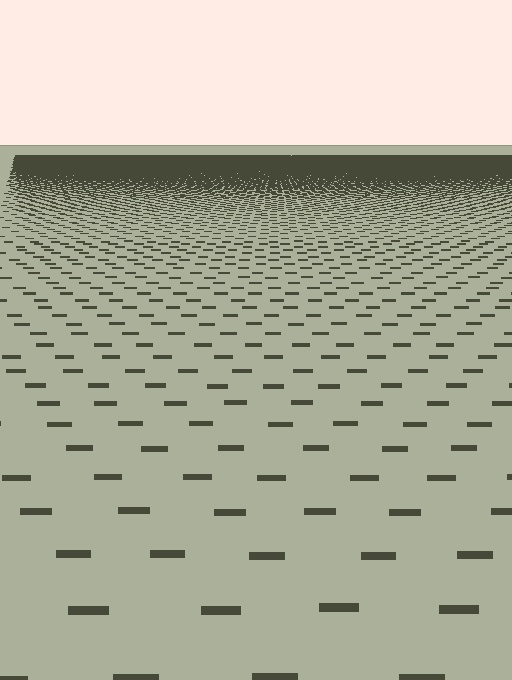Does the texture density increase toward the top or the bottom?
Density increases toward the top.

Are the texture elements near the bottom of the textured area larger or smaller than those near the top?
Larger. Near the bottom, elements are closer to the viewer and appear at a bigger on-screen size.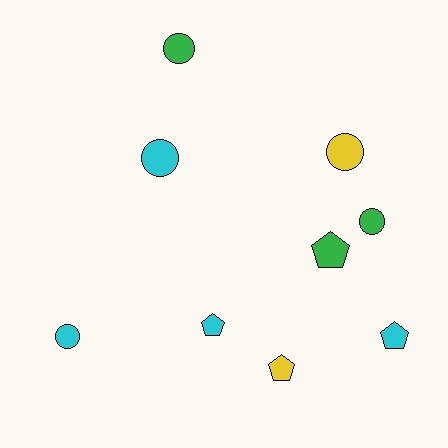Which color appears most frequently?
Cyan, with 4 objects.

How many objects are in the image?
There are 9 objects.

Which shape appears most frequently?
Circle, with 5 objects.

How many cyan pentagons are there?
There are 2 cyan pentagons.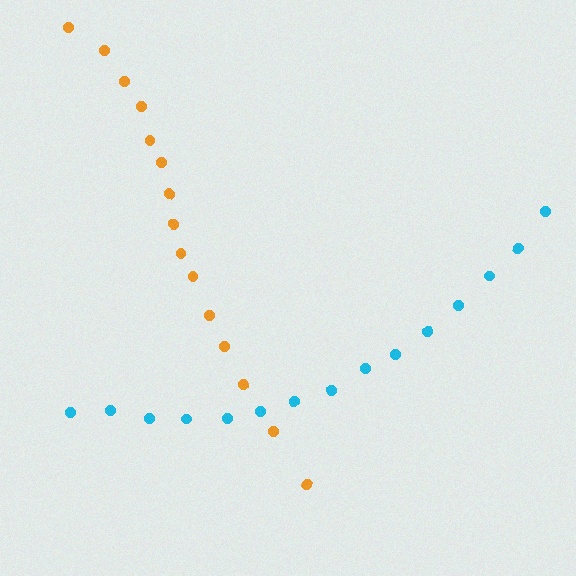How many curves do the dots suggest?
There are 2 distinct paths.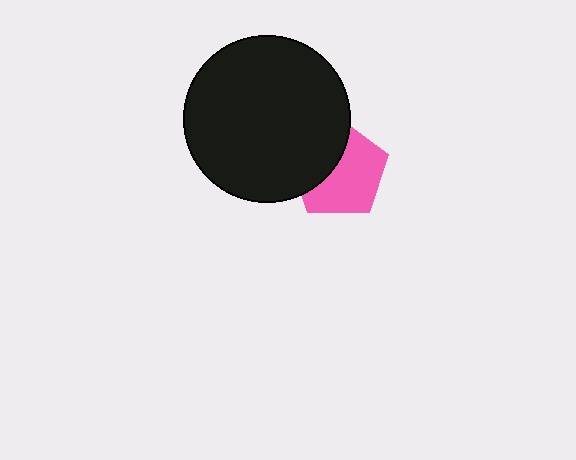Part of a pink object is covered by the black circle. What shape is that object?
It is a pentagon.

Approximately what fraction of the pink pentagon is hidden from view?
Roughly 39% of the pink pentagon is hidden behind the black circle.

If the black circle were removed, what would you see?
You would see the complete pink pentagon.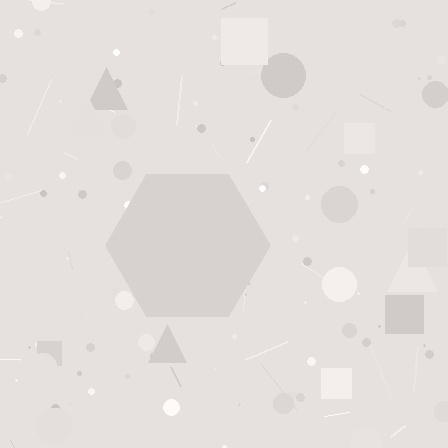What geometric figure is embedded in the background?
A hexagon is embedded in the background.